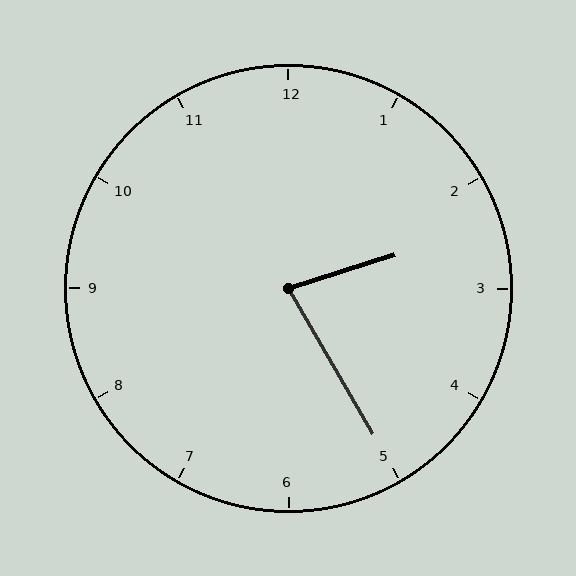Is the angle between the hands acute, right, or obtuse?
It is acute.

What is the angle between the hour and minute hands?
Approximately 78 degrees.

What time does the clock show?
2:25.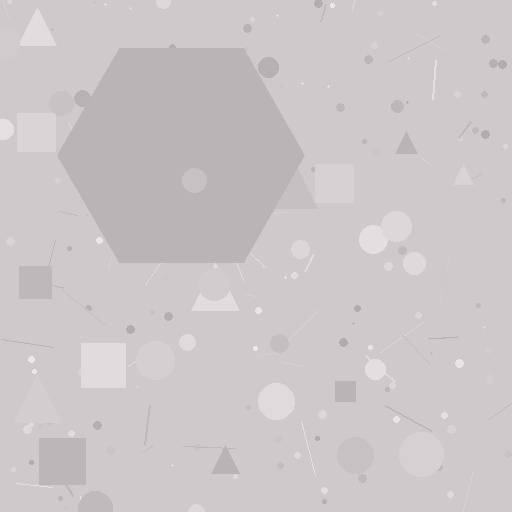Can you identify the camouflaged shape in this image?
The camouflaged shape is a hexagon.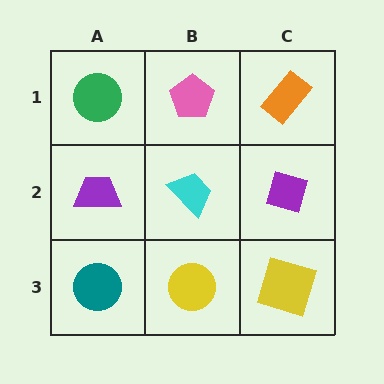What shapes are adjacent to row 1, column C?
A purple diamond (row 2, column C), a pink pentagon (row 1, column B).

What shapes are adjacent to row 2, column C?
An orange rectangle (row 1, column C), a yellow square (row 3, column C), a cyan trapezoid (row 2, column B).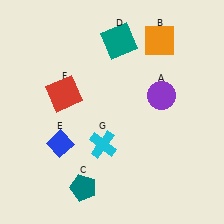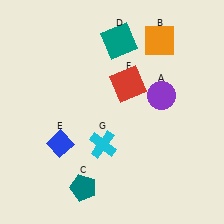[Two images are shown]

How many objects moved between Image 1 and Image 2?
1 object moved between the two images.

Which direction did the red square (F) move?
The red square (F) moved right.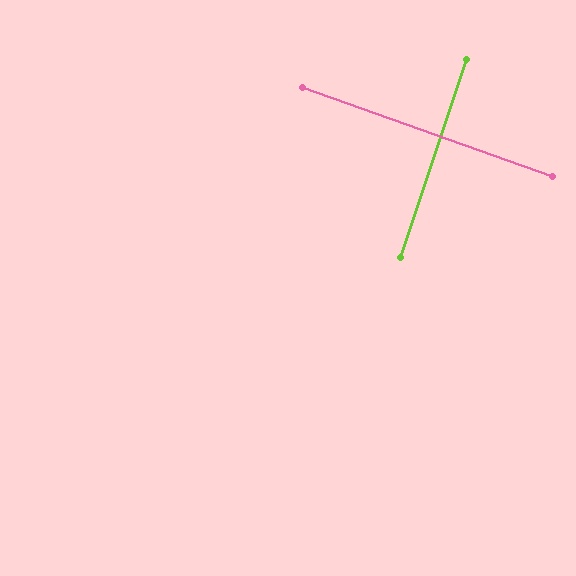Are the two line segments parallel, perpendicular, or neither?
Perpendicular — they meet at approximately 89°.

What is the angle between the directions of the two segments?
Approximately 89 degrees.